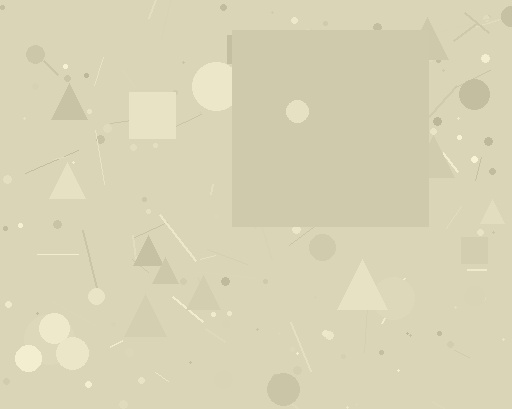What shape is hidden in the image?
A square is hidden in the image.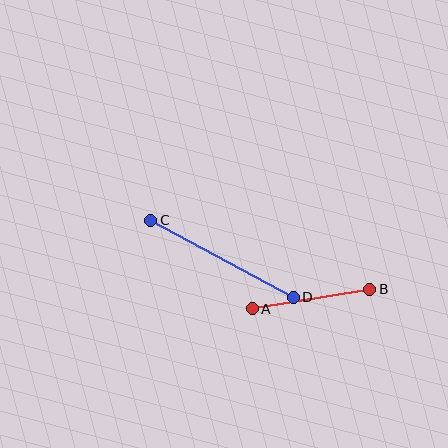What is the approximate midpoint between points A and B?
The midpoint is at approximately (311, 299) pixels.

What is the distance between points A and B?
The distance is approximately 119 pixels.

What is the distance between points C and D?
The distance is approximately 162 pixels.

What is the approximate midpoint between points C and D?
The midpoint is at approximately (222, 259) pixels.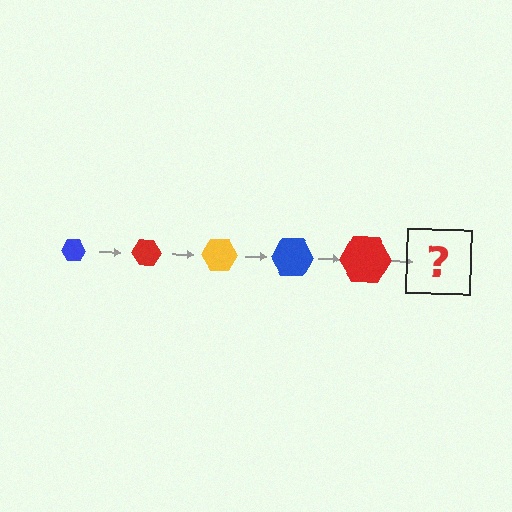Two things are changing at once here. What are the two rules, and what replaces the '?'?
The two rules are that the hexagon grows larger each step and the color cycles through blue, red, and yellow. The '?' should be a yellow hexagon, larger than the previous one.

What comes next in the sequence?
The next element should be a yellow hexagon, larger than the previous one.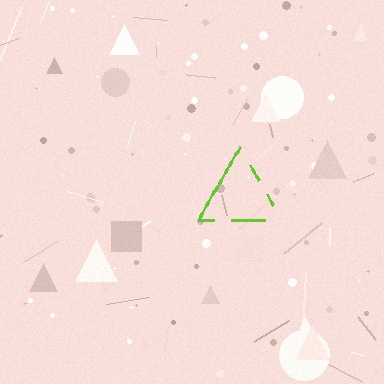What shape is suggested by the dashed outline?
The dashed outline suggests a triangle.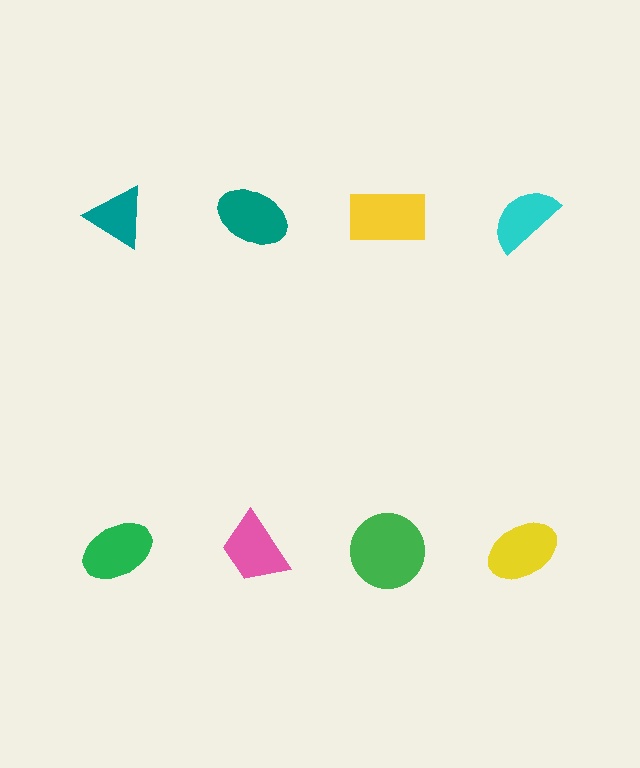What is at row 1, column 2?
A teal ellipse.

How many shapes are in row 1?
4 shapes.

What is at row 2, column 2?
A pink trapezoid.